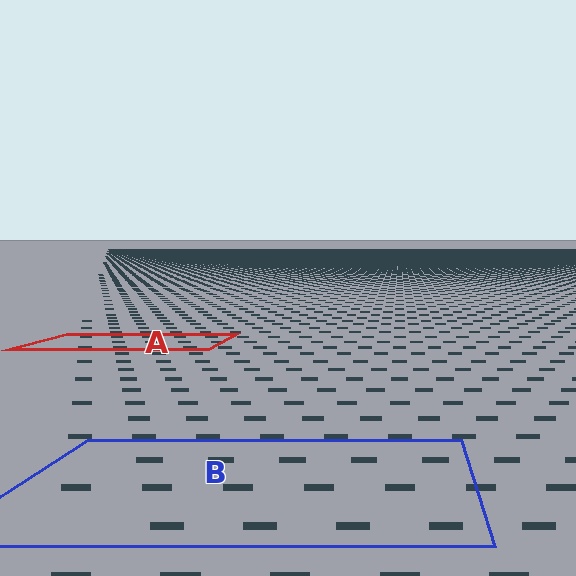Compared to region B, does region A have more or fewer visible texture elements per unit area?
Region A has more texture elements per unit area — they are packed more densely because it is farther away.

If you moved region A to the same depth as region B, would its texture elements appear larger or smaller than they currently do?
They would appear larger. At a closer depth, the same texture elements are projected at a bigger on-screen size.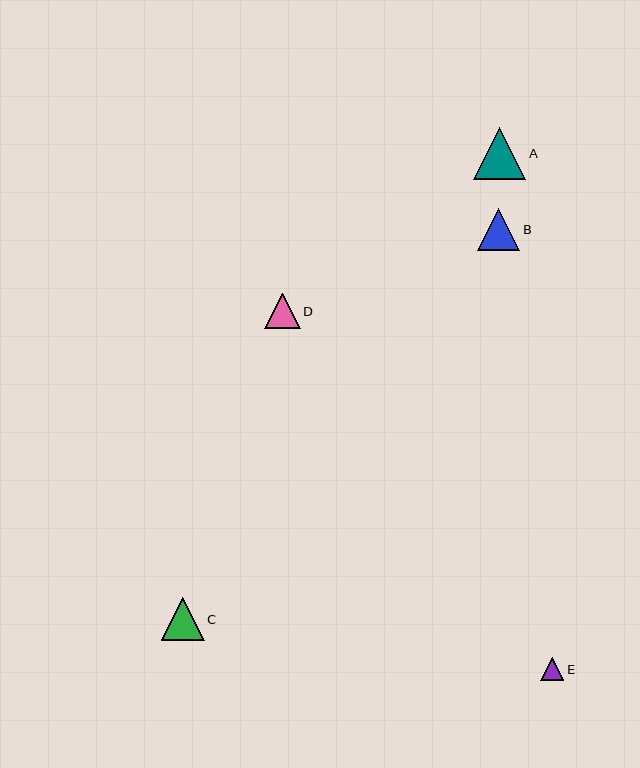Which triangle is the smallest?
Triangle E is the smallest with a size of approximately 23 pixels.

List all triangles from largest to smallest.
From largest to smallest: A, C, B, D, E.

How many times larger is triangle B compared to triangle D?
Triangle B is approximately 1.2 times the size of triangle D.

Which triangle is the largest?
Triangle A is the largest with a size of approximately 52 pixels.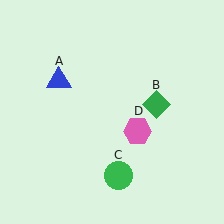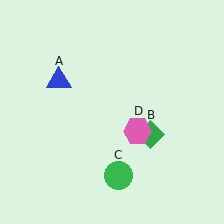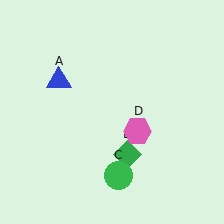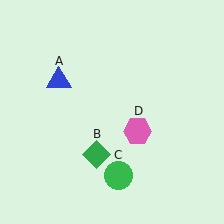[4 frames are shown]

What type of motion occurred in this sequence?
The green diamond (object B) rotated clockwise around the center of the scene.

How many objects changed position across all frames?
1 object changed position: green diamond (object B).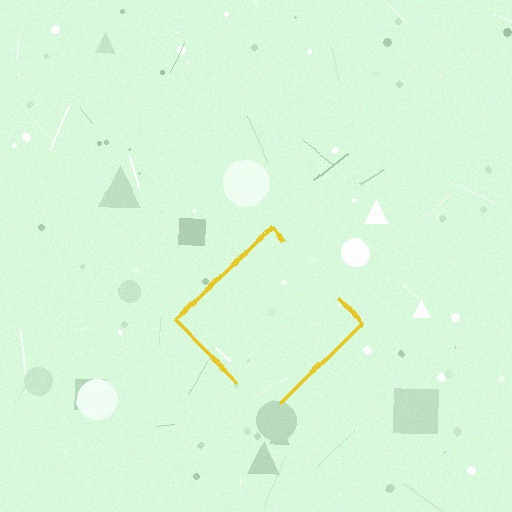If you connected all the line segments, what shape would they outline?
They would outline a diamond.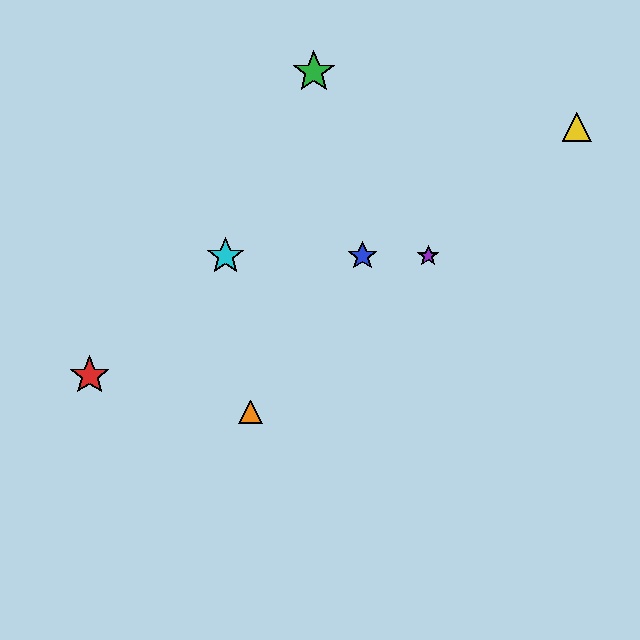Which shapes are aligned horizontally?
The blue star, the purple star, the cyan star are aligned horizontally.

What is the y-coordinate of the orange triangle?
The orange triangle is at y≈412.